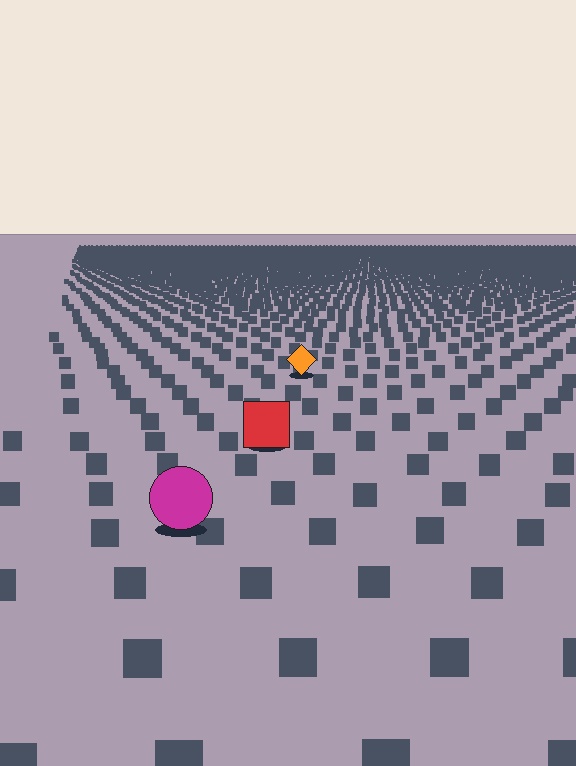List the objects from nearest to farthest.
From nearest to farthest: the magenta circle, the red square, the orange diamond.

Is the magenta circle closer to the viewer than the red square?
Yes. The magenta circle is closer — you can tell from the texture gradient: the ground texture is coarser near it.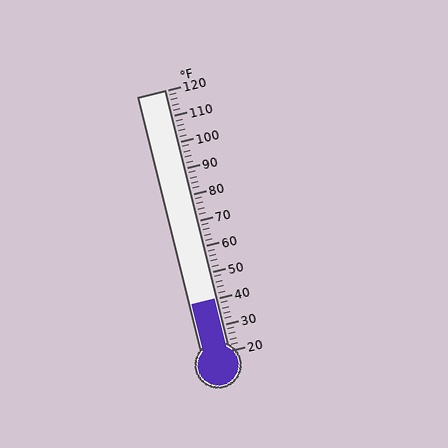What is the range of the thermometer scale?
The thermometer scale ranges from 20°F to 120°F.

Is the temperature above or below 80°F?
The temperature is below 80°F.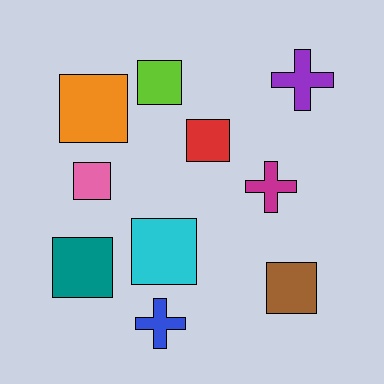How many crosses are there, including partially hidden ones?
There are 3 crosses.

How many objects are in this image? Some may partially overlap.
There are 10 objects.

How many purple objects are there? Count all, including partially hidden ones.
There is 1 purple object.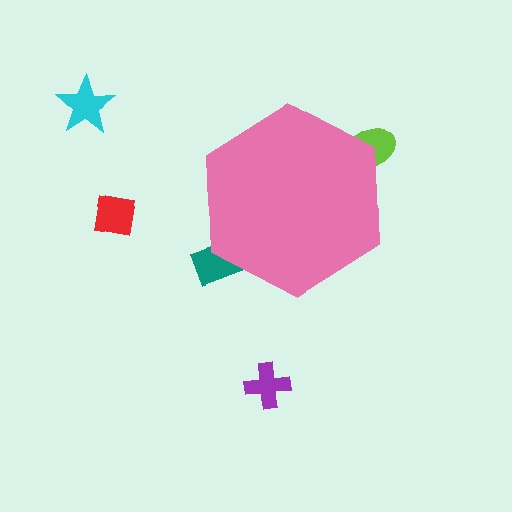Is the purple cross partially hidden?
No, the purple cross is fully visible.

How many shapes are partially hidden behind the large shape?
2 shapes are partially hidden.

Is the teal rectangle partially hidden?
Yes, the teal rectangle is partially hidden behind the pink hexagon.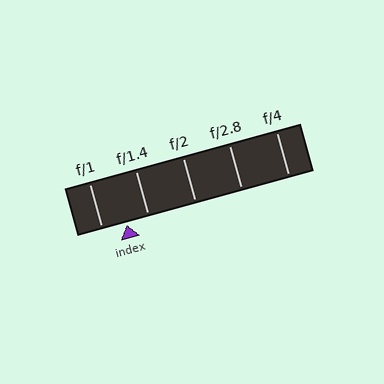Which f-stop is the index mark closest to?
The index mark is closest to f/1.4.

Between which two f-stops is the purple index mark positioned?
The index mark is between f/1 and f/1.4.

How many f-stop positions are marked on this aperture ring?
There are 5 f-stop positions marked.